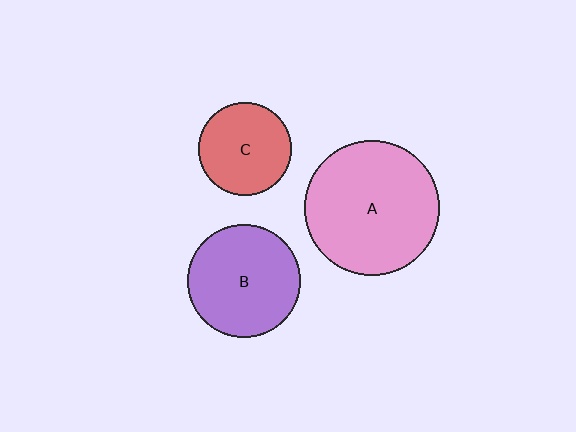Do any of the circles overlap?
No, none of the circles overlap.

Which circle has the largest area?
Circle A (pink).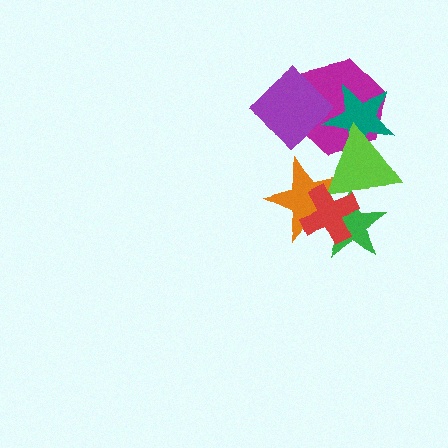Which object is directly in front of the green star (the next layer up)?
The orange star is directly in front of the green star.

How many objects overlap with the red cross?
3 objects overlap with the red cross.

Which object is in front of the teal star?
The lime triangle is in front of the teal star.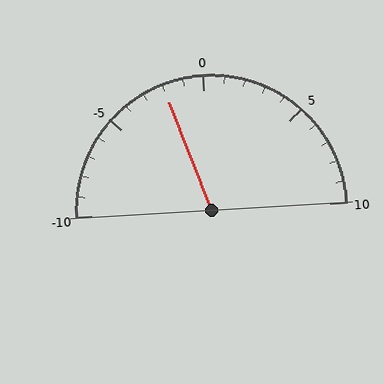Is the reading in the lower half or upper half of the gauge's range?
The reading is in the lower half of the range (-10 to 10).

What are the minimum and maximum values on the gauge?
The gauge ranges from -10 to 10.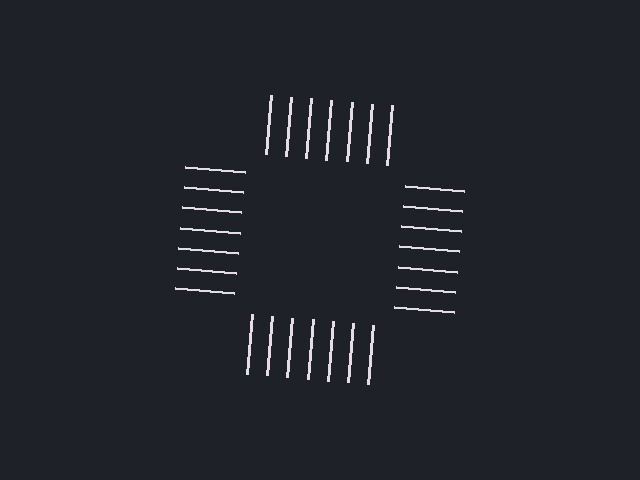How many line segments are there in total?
28 — 7 along each of the 4 edges.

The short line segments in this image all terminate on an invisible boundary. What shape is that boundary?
An illusory square — the line segments terminate on its edges but no continuous stroke is drawn.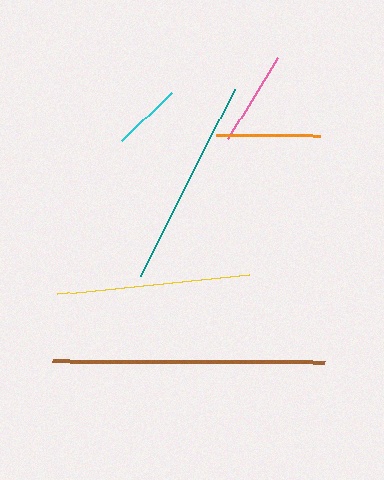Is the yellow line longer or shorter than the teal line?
The teal line is longer than the yellow line.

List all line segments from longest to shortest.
From longest to shortest: brown, teal, yellow, orange, pink, cyan.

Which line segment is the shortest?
The cyan line is the shortest at approximately 68 pixels.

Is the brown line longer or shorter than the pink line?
The brown line is longer than the pink line.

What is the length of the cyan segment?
The cyan segment is approximately 68 pixels long.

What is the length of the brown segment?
The brown segment is approximately 272 pixels long.